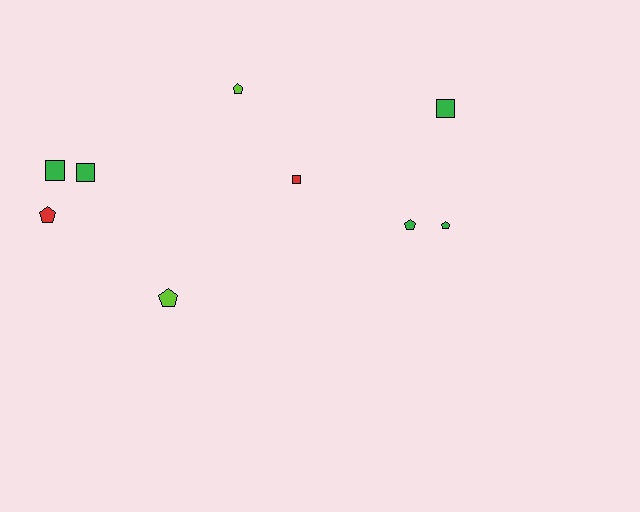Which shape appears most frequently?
Pentagon, with 5 objects.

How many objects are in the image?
There are 9 objects.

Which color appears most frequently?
Green, with 5 objects.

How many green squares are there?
There are 3 green squares.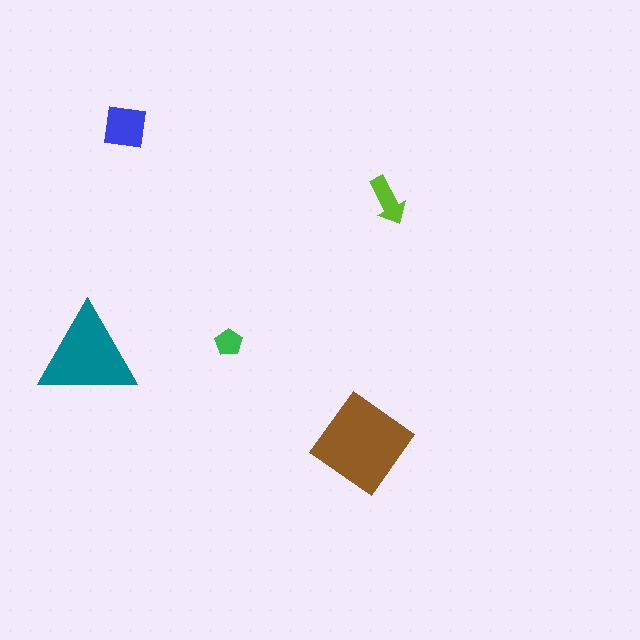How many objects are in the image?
There are 5 objects in the image.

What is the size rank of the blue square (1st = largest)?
3rd.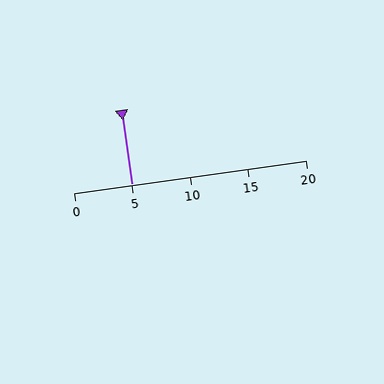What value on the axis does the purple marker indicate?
The marker indicates approximately 5.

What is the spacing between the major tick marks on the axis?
The major ticks are spaced 5 apart.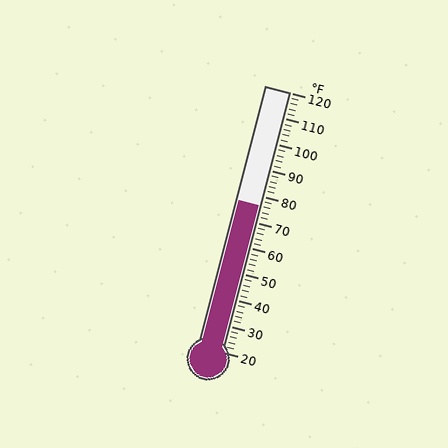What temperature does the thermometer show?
The thermometer shows approximately 76°F.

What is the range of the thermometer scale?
The thermometer scale ranges from 20°F to 120°F.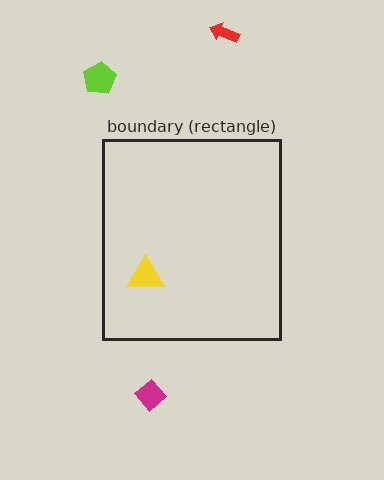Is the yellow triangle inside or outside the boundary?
Inside.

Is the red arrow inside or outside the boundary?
Outside.